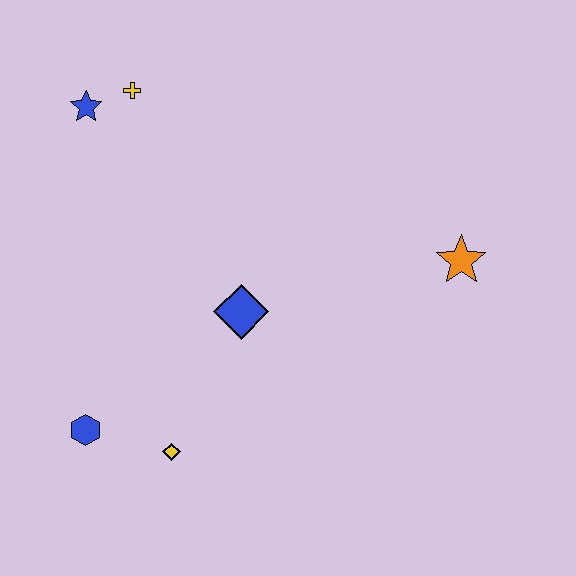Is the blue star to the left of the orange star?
Yes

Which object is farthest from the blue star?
The orange star is farthest from the blue star.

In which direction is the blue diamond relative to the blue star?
The blue diamond is below the blue star.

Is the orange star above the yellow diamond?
Yes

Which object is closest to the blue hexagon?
The yellow diamond is closest to the blue hexagon.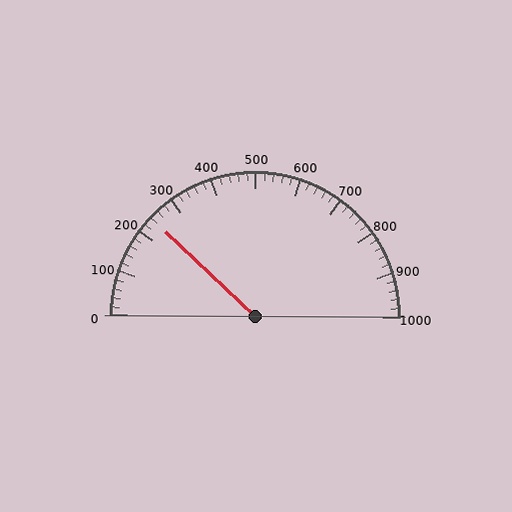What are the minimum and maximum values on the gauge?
The gauge ranges from 0 to 1000.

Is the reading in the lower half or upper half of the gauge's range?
The reading is in the lower half of the range (0 to 1000).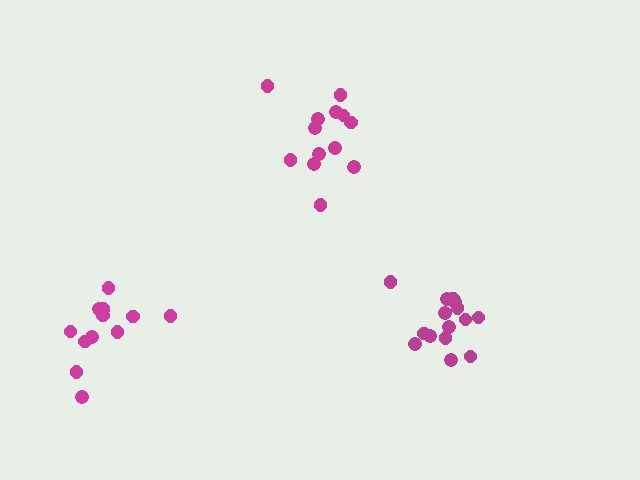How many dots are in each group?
Group 1: 15 dots, Group 2: 12 dots, Group 3: 13 dots (40 total).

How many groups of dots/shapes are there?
There are 3 groups.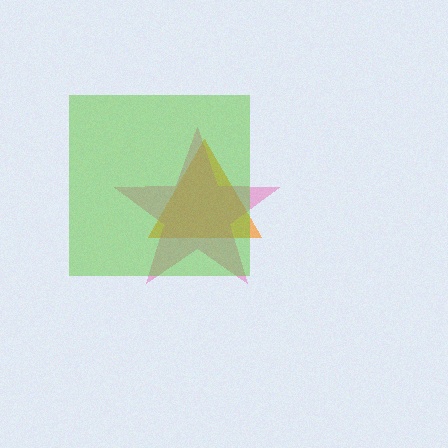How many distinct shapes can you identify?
There are 3 distinct shapes: an orange triangle, a pink star, a lime square.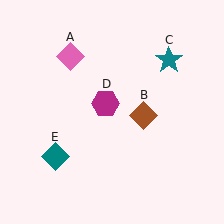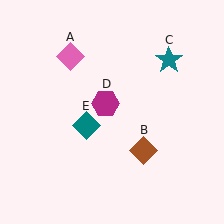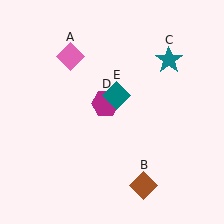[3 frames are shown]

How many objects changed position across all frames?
2 objects changed position: brown diamond (object B), teal diamond (object E).